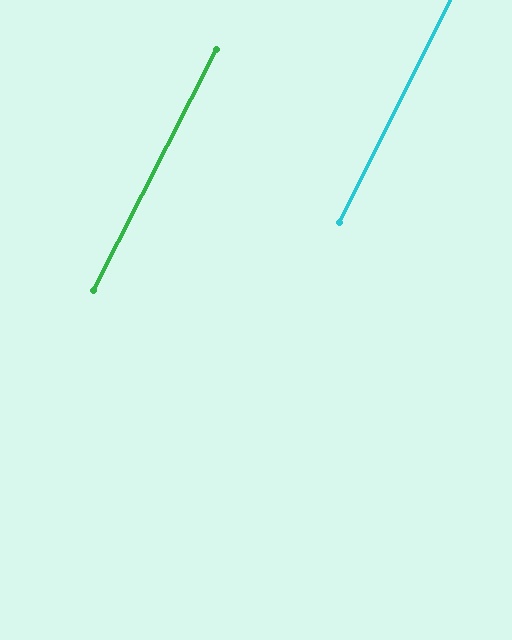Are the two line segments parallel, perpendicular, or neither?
Parallel — their directions differ by only 0.4°.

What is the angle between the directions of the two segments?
Approximately 0 degrees.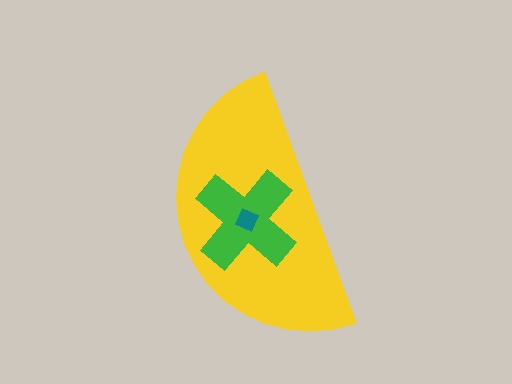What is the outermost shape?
The yellow semicircle.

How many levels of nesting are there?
3.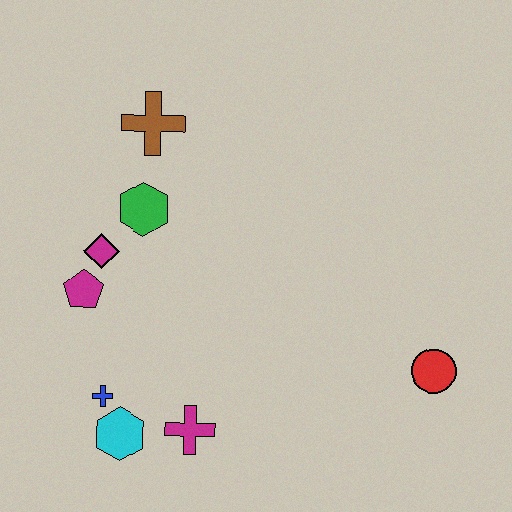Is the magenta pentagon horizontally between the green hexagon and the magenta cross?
No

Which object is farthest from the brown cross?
The red circle is farthest from the brown cross.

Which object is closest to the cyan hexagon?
The blue cross is closest to the cyan hexagon.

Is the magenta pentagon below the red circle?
No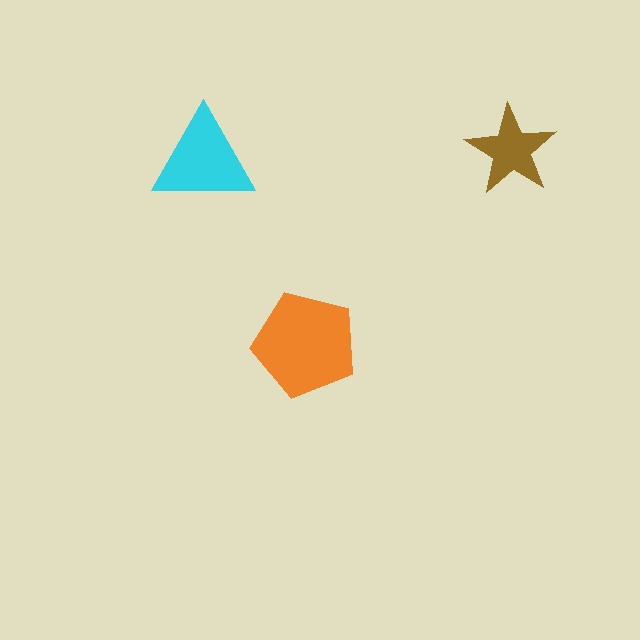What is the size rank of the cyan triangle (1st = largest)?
2nd.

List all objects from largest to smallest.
The orange pentagon, the cyan triangle, the brown star.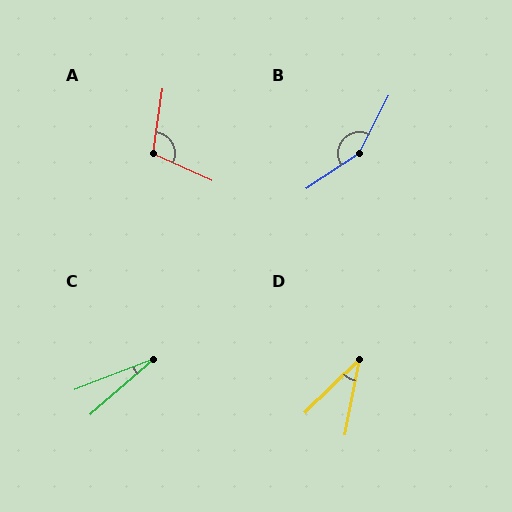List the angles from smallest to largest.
C (20°), D (35°), A (106°), B (151°).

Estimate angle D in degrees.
Approximately 35 degrees.